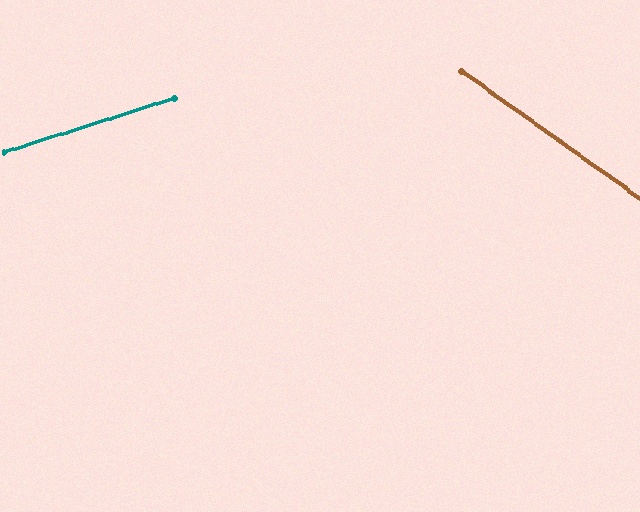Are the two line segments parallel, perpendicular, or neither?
Neither parallel nor perpendicular — they differ by about 53°.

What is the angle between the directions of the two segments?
Approximately 53 degrees.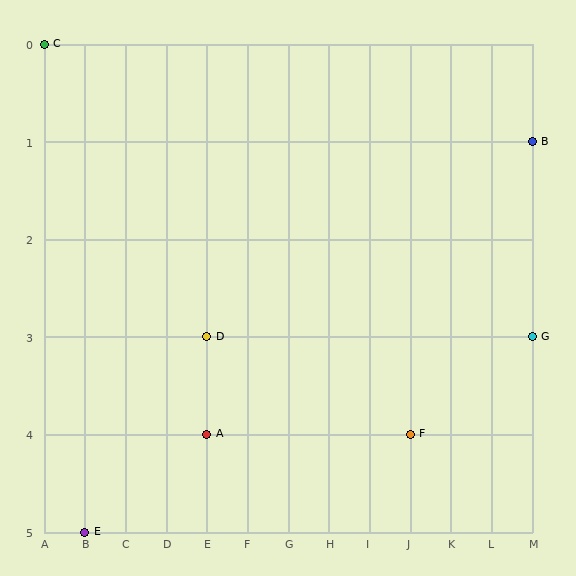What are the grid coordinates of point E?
Point E is at grid coordinates (B, 5).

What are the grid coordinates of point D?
Point D is at grid coordinates (E, 3).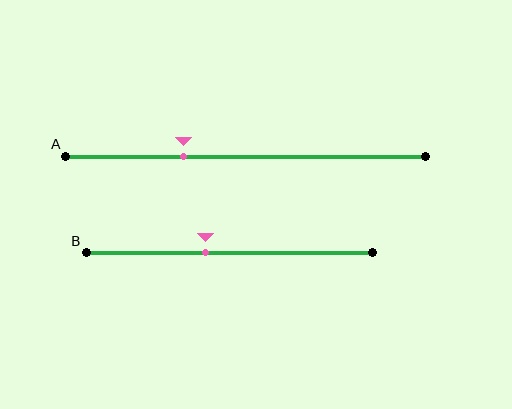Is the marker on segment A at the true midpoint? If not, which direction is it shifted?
No, the marker on segment A is shifted to the left by about 17% of the segment length.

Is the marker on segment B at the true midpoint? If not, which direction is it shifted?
No, the marker on segment B is shifted to the left by about 8% of the segment length.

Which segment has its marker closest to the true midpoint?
Segment B has its marker closest to the true midpoint.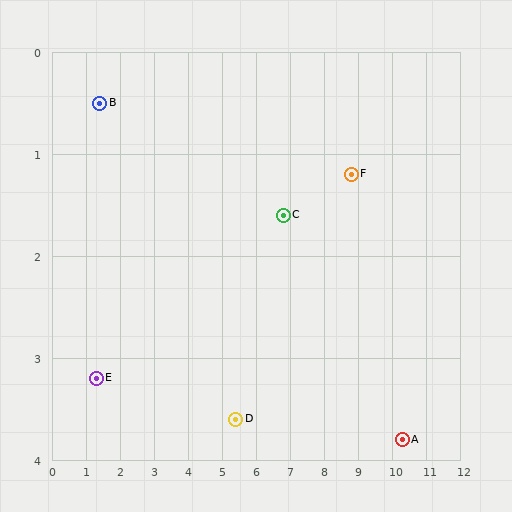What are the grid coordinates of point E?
Point E is at approximately (1.3, 3.2).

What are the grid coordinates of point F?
Point F is at approximately (8.8, 1.2).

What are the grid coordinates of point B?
Point B is at approximately (1.4, 0.5).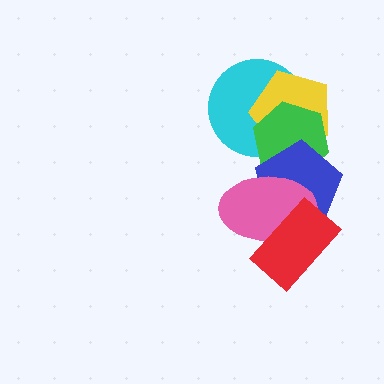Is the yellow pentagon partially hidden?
Yes, it is partially covered by another shape.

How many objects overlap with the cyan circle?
2 objects overlap with the cyan circle.